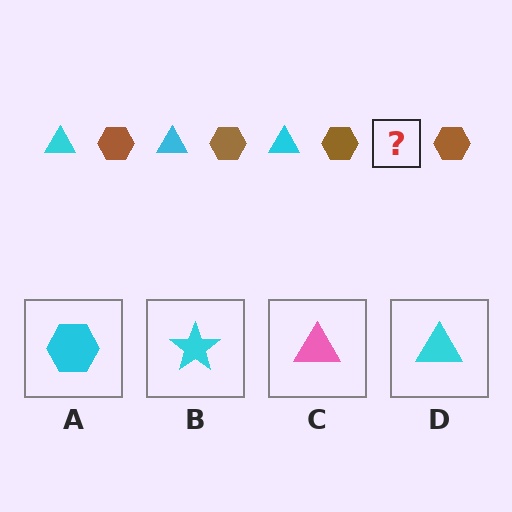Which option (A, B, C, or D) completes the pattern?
D.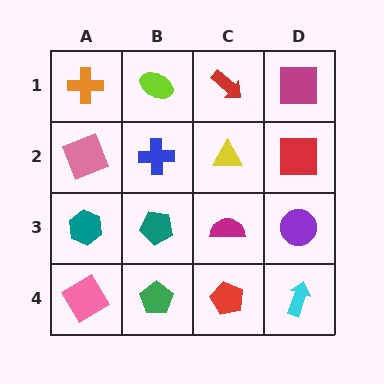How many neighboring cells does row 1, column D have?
2.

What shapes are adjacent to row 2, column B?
A lime ellipse (row 1, column B), a teal pentagon (row 3, column B), a pink square (row 2, column A), a yellow triangle (row 2, column C).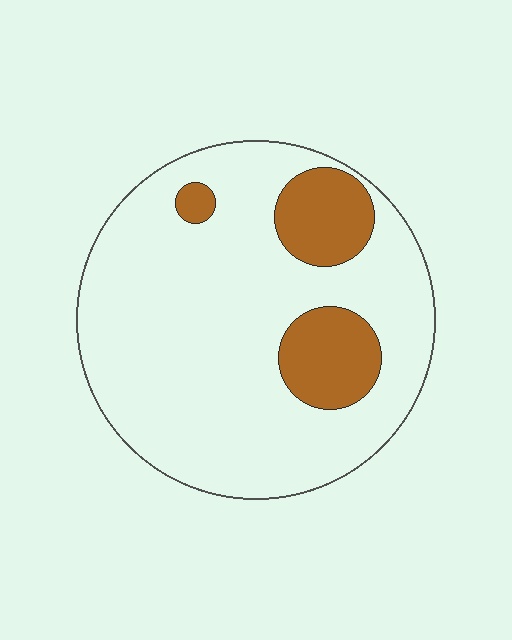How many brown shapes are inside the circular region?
3.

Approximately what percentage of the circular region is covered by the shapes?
Approximately 15%.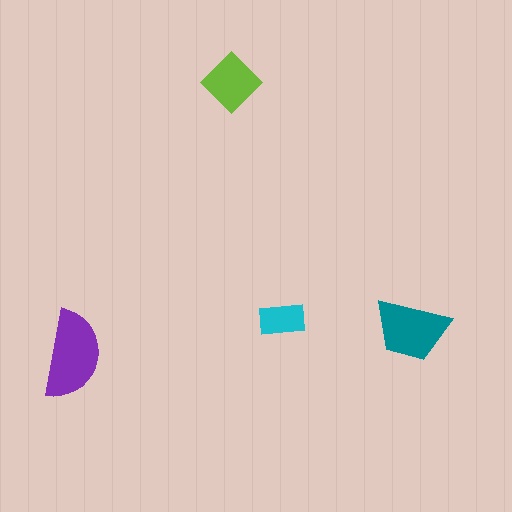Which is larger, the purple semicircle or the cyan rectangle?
The purple semicircle.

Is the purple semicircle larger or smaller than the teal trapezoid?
Larger.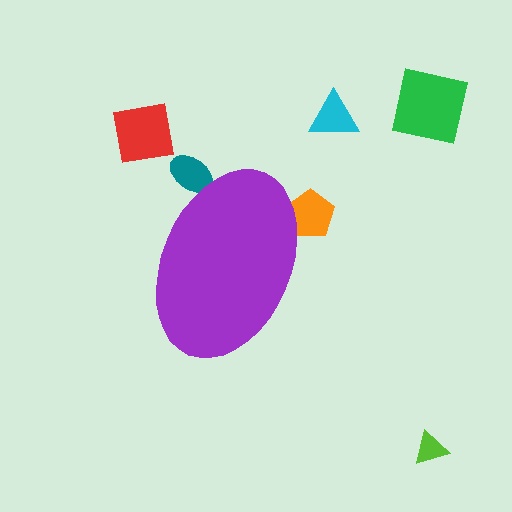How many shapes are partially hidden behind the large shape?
2 shapes are partially hidden.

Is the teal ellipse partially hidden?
Yes, the teal ellipse is partially hidden behind the purple ellipse.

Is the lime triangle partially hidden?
No, the lime triangle is fully visible.